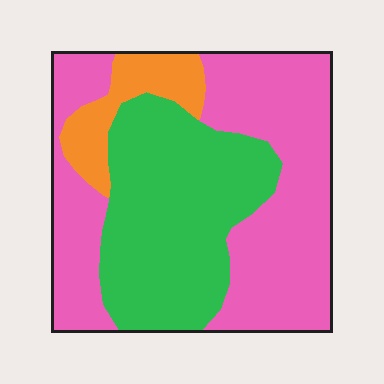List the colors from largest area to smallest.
From largest to smallest: pink, green, orange.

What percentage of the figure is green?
Green covers roughly 40% of the figure.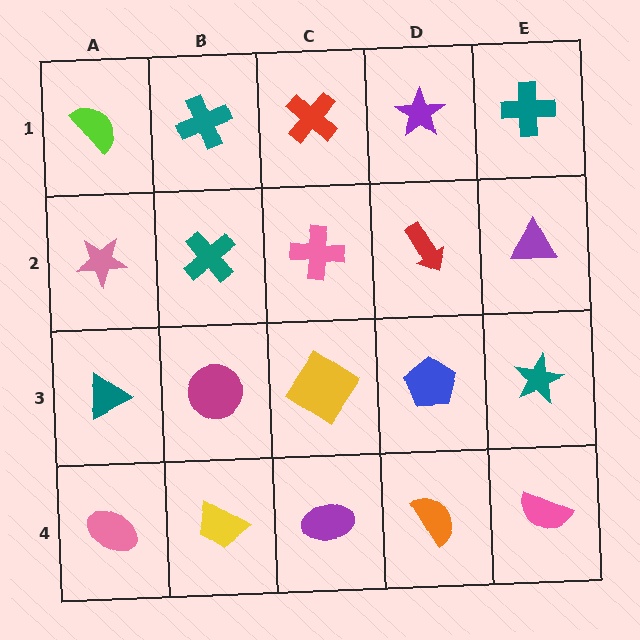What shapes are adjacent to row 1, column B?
A teal cross (row 2, column B), a lime semicircle (row 1, column A), a red cross (row 1, column C).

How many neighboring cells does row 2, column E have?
3.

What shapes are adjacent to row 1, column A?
A pink star (row 2, column A), a teal cross (row 1, column B).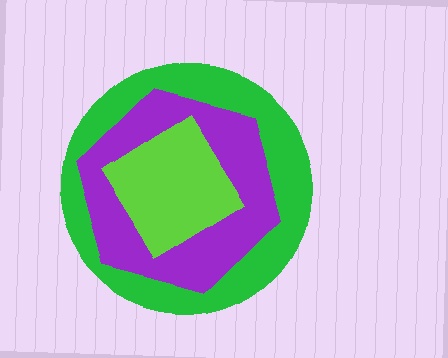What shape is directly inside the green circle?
The purple hexagon.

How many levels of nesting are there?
3.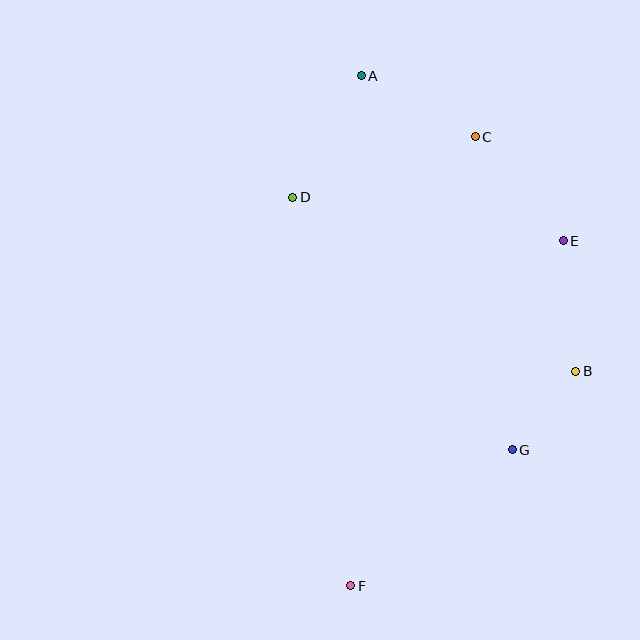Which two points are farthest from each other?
Points A and F are farthest from each other.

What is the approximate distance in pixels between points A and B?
The distance between A and B is approximately 365 pixels.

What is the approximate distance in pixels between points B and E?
The distance between B and E is approximately 131 pixels.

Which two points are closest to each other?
Points B and G are closest to each other.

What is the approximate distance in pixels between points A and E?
The distance between A and E is approximately 261 pixels.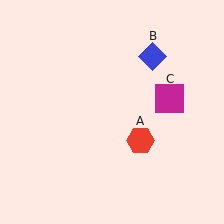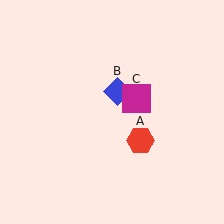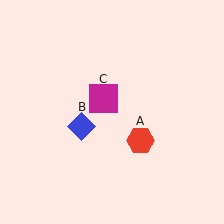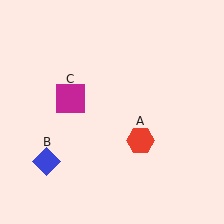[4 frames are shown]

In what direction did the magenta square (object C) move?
The magenta square (object C) moved left.